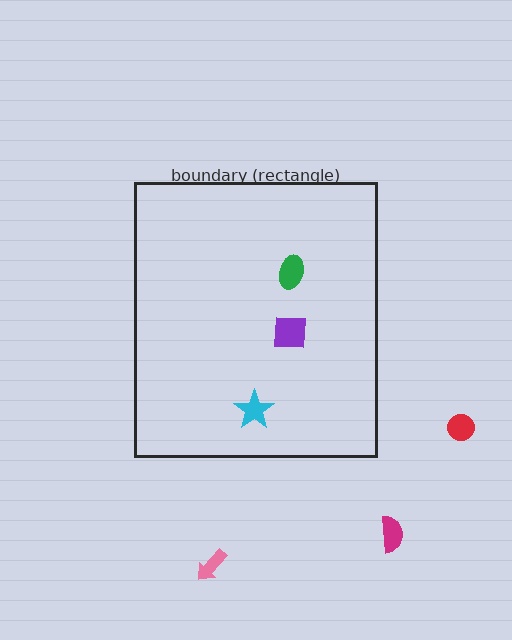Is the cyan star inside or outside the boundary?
Inside.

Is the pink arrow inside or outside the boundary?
Outside.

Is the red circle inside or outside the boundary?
Outside.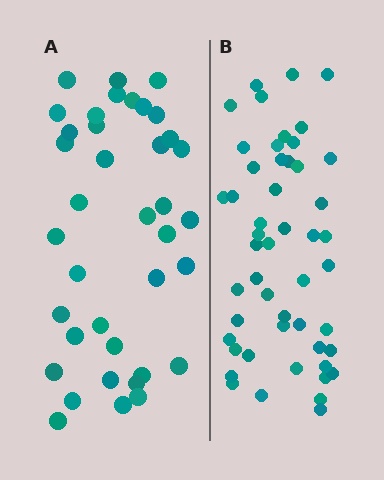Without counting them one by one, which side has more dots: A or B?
Region B (the right region) has more dots.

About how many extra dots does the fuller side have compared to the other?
Region B has roughly 12 or so more dots than region A.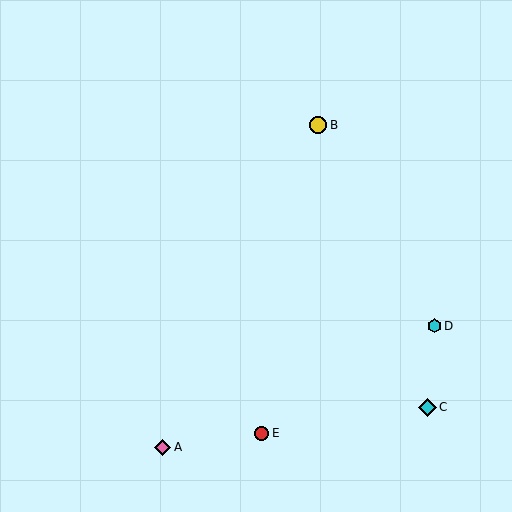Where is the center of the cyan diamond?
The center of the cyan diamond is at (427, 407).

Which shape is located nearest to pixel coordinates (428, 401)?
The cyan diamond (labeled C) at (427, 407) is nearest to that location.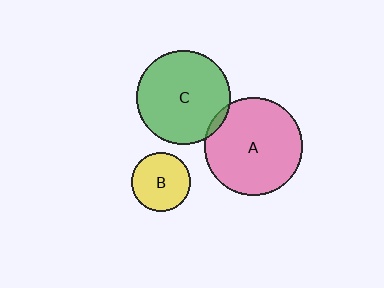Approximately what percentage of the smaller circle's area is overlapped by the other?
Approximately 5%.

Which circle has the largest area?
Circle A (pink).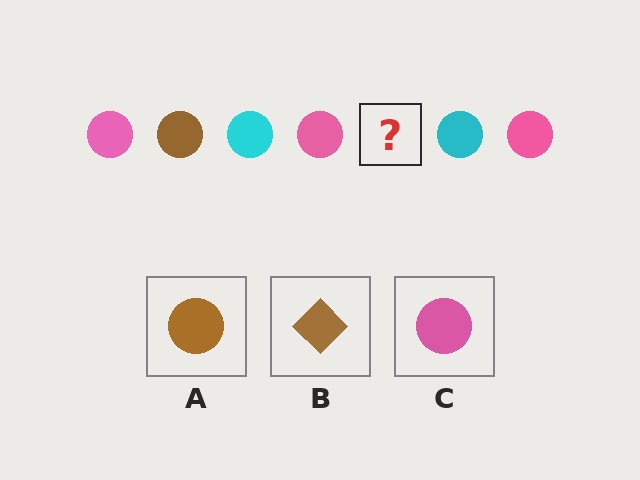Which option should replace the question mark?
Option A.